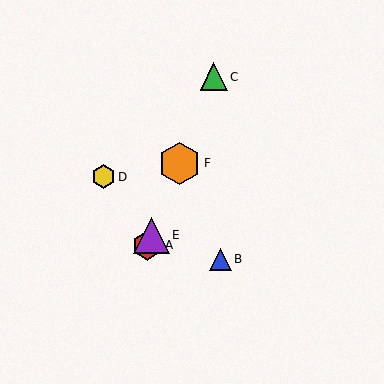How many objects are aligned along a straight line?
4 objects (A, C, E, F) are aligned along a straight line.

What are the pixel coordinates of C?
Object C is at (214, 77).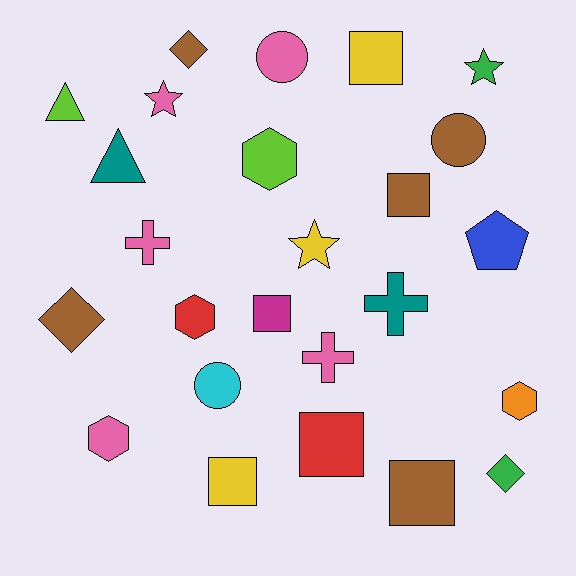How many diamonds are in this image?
There are 3 diamonds.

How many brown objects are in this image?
There are 5 brown objects.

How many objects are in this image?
There are 25 objects.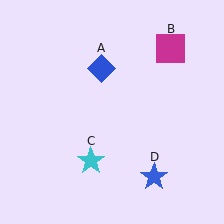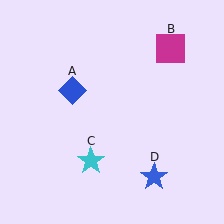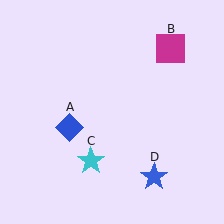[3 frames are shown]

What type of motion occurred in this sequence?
The blue diamond (object A) rotated counterclockwise around the center of the scene.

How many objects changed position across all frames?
1 object changed position: blue diamond (object A).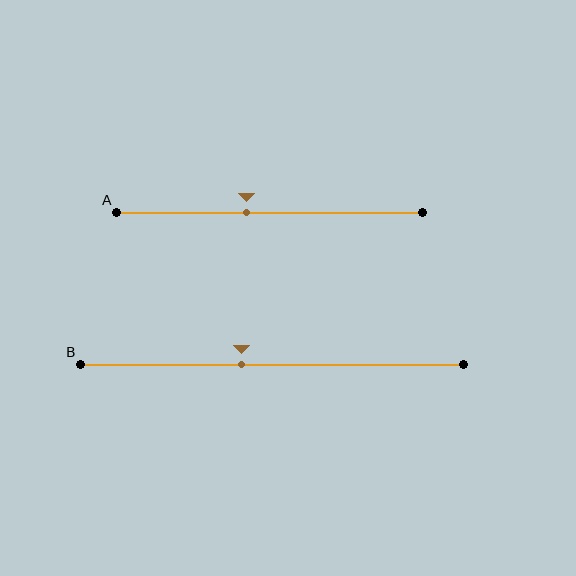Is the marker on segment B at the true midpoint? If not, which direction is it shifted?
No, the marker on segment B is shifted to the left by about 8% of the segment length.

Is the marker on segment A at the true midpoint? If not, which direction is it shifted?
No, the marker on segment A is shifted to the left by about 7% of the segment length.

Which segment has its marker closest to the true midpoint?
Segment A has its marker closest to the true midpoint.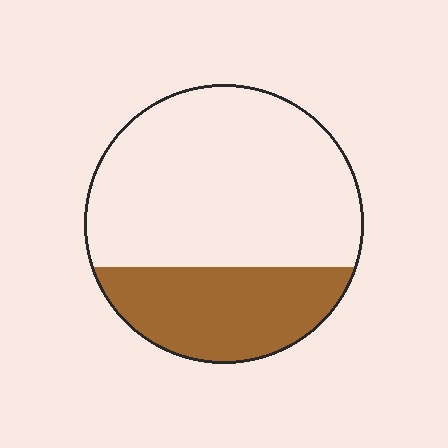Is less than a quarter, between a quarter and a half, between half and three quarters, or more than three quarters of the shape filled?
Between a quarter and a half.